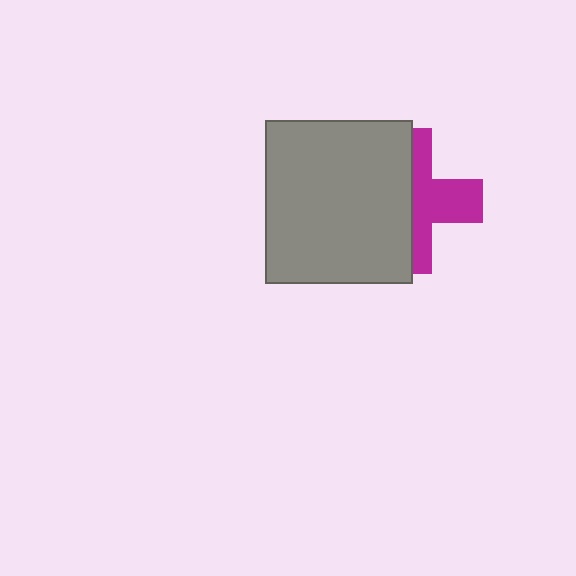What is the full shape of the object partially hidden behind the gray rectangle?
The partially hidden object is a magenta cross.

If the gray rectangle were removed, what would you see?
You would see the complete magenta cross.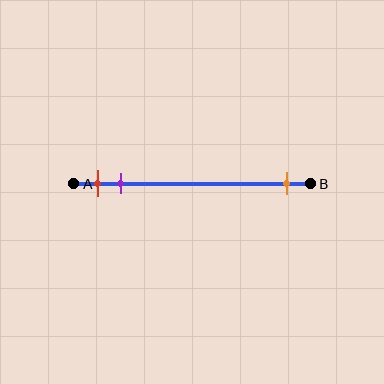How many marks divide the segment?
There are 3 marks dividing the segment.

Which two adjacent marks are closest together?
The red and purple marks are the closest adjacent pair.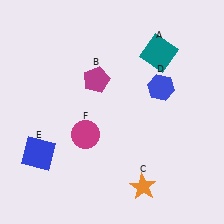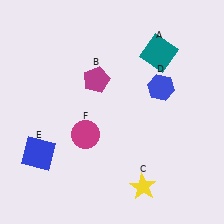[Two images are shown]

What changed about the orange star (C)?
In Image 1, C is orange. In Image 2, it changed to yellow.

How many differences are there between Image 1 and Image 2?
There is 1 difference between the two images.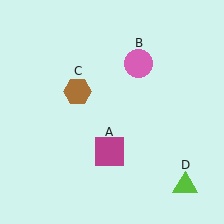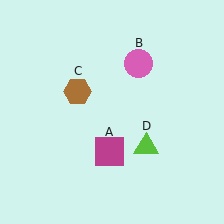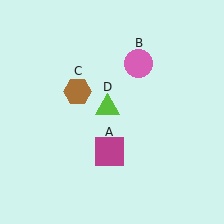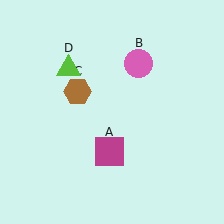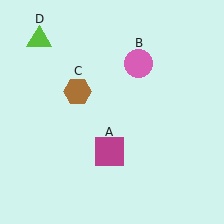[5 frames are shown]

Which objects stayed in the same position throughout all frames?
Magenta square (object A) and pink circle (object B) and brown hexagon (object C) remained stationary.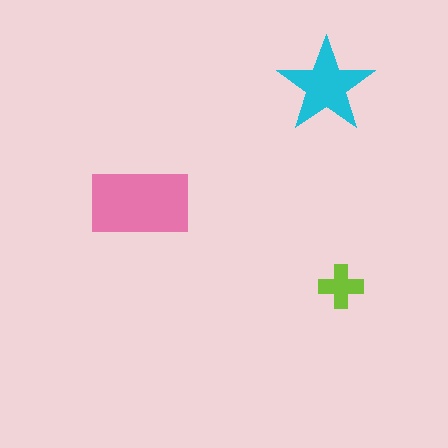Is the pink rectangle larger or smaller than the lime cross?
Larger.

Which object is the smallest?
The lime cross.